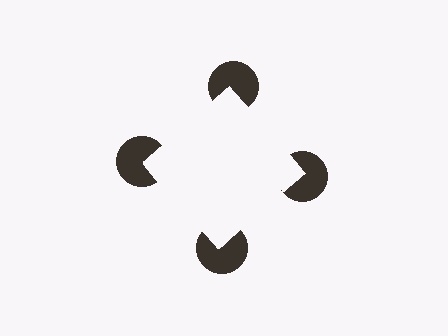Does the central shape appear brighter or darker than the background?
It typically appears slightly brighter than the background, even though no actual brightness change is drawn.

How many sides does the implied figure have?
4 sides.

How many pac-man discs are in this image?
There are 4 — one at each vertex of the illusory square.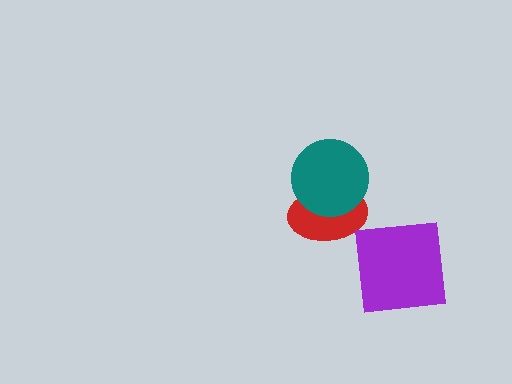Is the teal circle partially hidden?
No, no other shape covers it.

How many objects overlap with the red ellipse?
1 object overlaps with the red ellipse.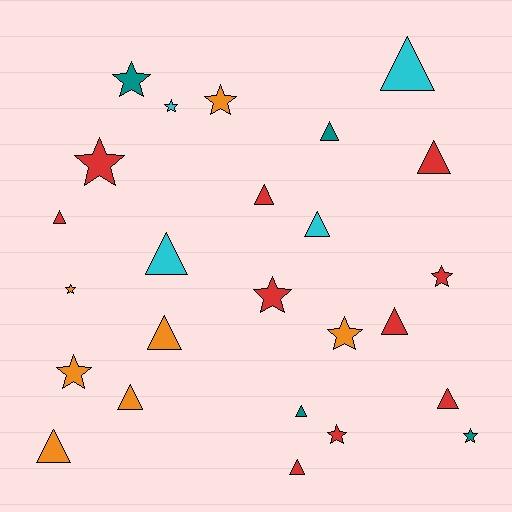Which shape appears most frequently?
Triangle, with 14 objects.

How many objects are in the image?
There are 25 objects.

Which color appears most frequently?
Red, with 10 objects.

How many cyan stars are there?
There is 1 cyan star.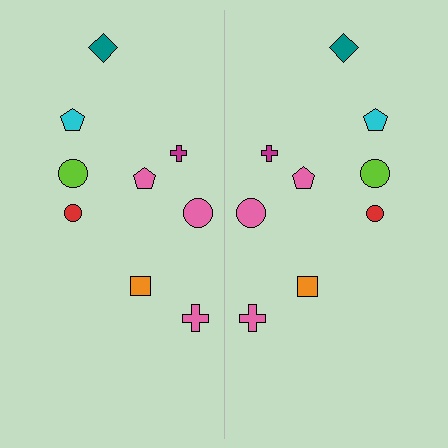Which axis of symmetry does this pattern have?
The pattern has a vertical axis of symmetry running through the center of the image.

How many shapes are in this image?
There are 18 shapes in this image.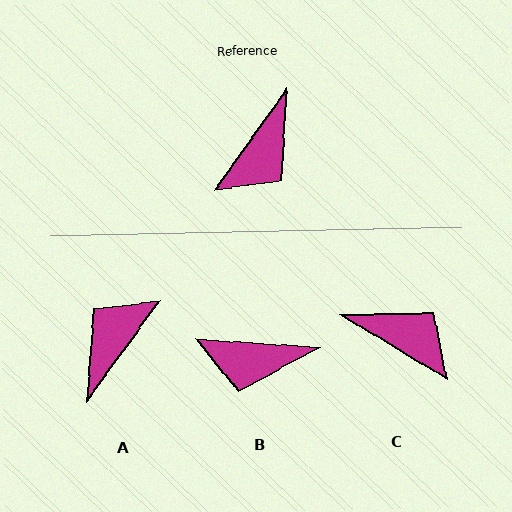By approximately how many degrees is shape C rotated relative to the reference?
Approximately 94 degrees counter-clockwise.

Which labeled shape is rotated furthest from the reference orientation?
A, about 179 degrees away.